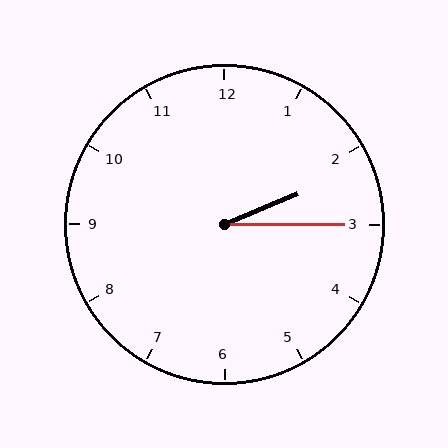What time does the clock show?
2:15.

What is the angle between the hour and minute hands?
Approximately 22 degrees.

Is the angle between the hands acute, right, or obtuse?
It is acute.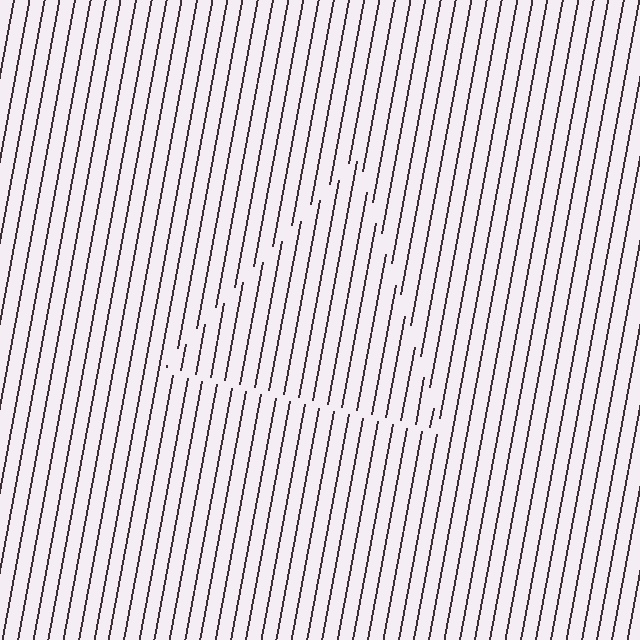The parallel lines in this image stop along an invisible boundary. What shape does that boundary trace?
An illusory triangle. The interior of the shape contains the same grating, shifted by half a period — the contour is defined by the phase discontinuity where line-ends from the inner and outer gratings abut.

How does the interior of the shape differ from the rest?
The interior of the shape contains the same grating, shifted by half a period — the contour is defined by the phase discontinuity where line-ends from the inner and outer gratings abut.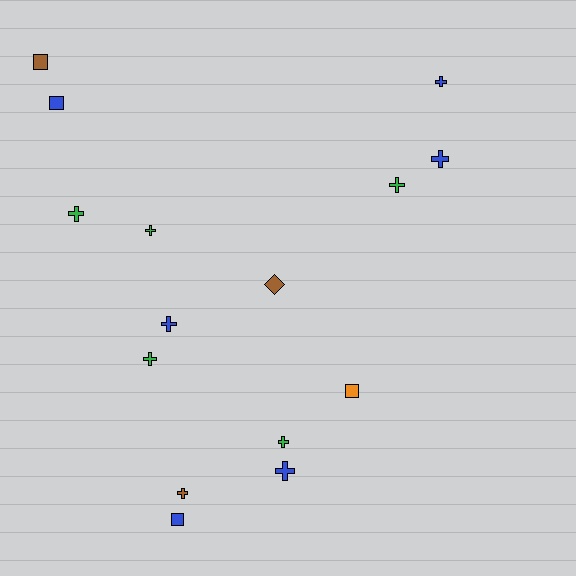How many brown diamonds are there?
There is 1 brown diamond.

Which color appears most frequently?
Blue, with 6 objects.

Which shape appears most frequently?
Cross, with 10 objects.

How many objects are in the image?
There are 15 objects.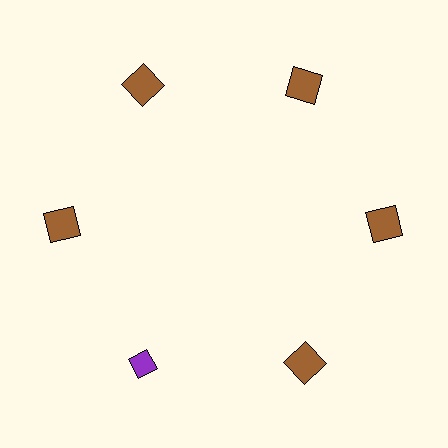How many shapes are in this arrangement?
There are 6 shapes arranged in a ring pattern.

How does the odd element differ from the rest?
It differs in both color (purple instead of brown) and shape (diamond instead of square).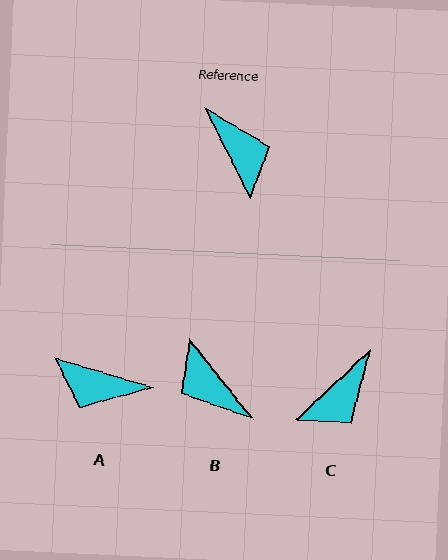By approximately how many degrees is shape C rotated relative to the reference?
Approximately 74 degrees clockwise.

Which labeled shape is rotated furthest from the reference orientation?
B, about 168 degrees away.